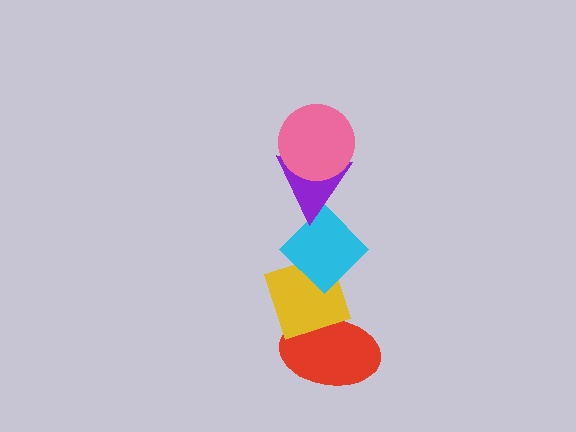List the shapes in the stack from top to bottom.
From top to bottom: the pink circle, the purple triangle, the cyan diamond, the yellow diamond, the red ellipse.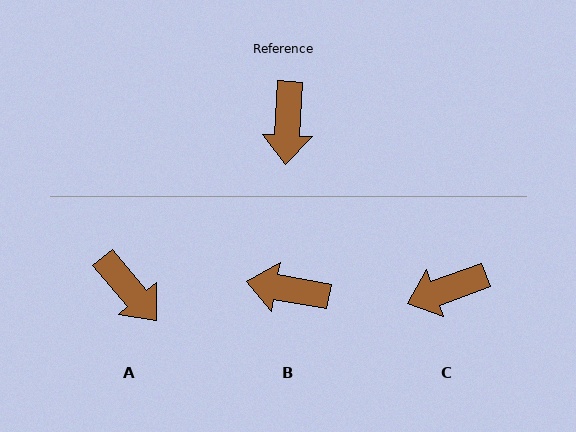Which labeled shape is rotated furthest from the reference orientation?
B, about 97 degrees away.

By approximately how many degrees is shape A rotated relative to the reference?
Approximately 43 degrees counter-clockwise.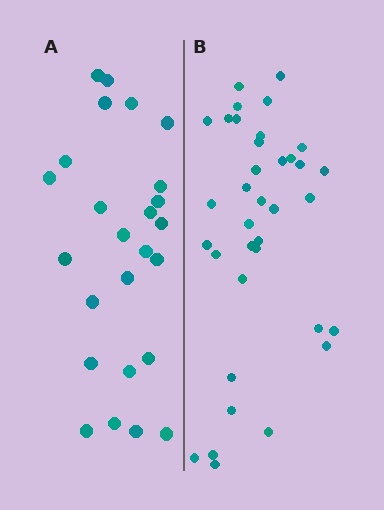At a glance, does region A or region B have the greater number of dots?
Region B (the right region) has more dots.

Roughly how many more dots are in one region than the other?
Region B has roughly 12 or so more dots than region A.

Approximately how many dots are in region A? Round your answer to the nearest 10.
About 20 dots. (The exact count is 25, which rounds to 20.)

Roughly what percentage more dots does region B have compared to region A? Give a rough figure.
About 45% more.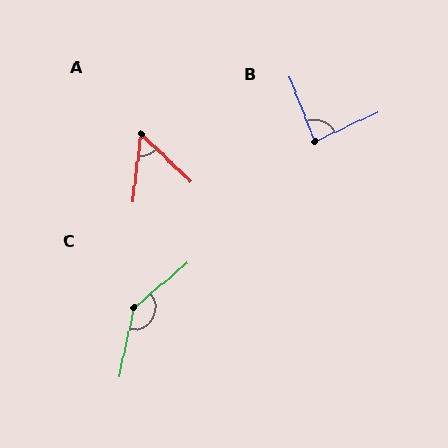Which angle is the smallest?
A, at approximately 53 degrees.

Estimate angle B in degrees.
Approximately 86 degrees.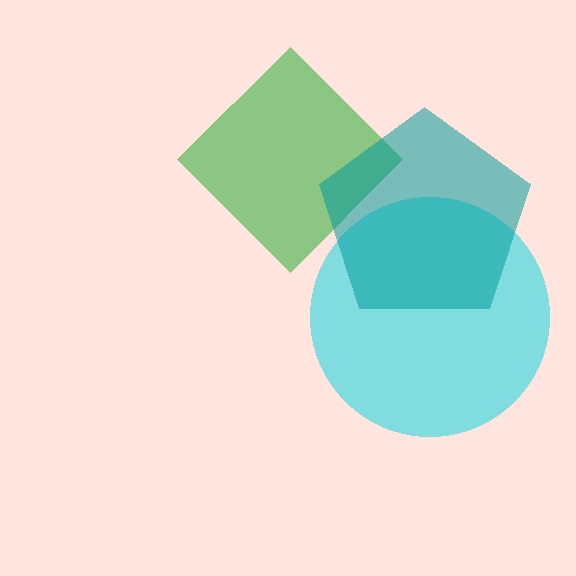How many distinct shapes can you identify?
There are 3 distinct shapes: a green diamond, a cyan circle, a teal pentagon.